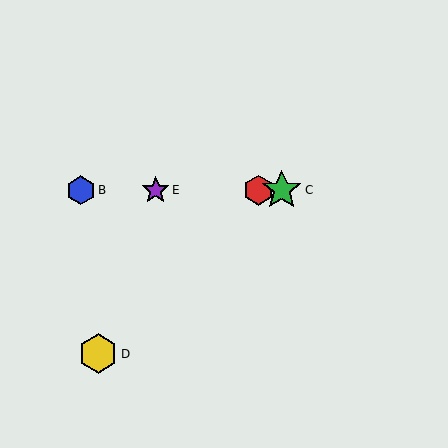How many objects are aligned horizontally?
4 objects (A, B, C, E) are aligned horizontally.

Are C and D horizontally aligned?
No, C is at y≈190 and D is at y≈354.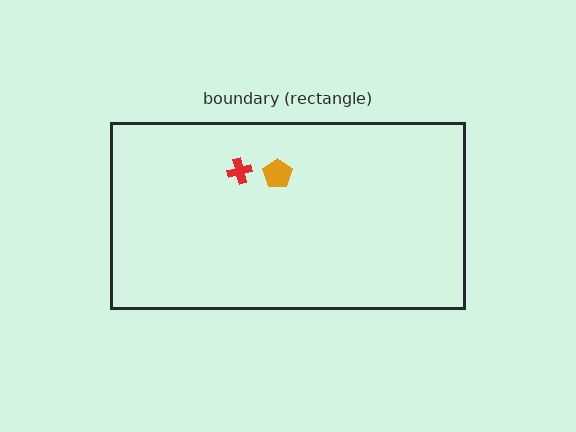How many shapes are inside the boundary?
2 inside, 0 outside.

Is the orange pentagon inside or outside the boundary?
Inside.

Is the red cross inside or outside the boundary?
Inside.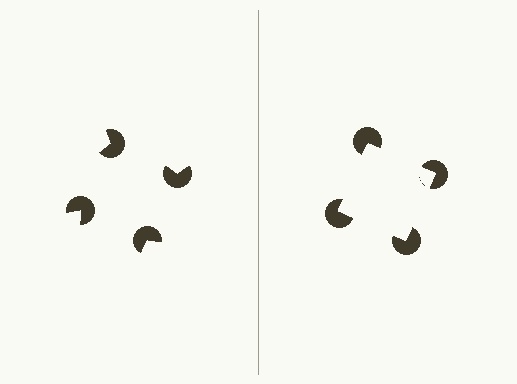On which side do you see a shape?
An illusory square appears on the right side. On the left side the wedge cuts are rotated, so no coherent shape forms.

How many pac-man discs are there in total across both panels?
8 — 4 on each side.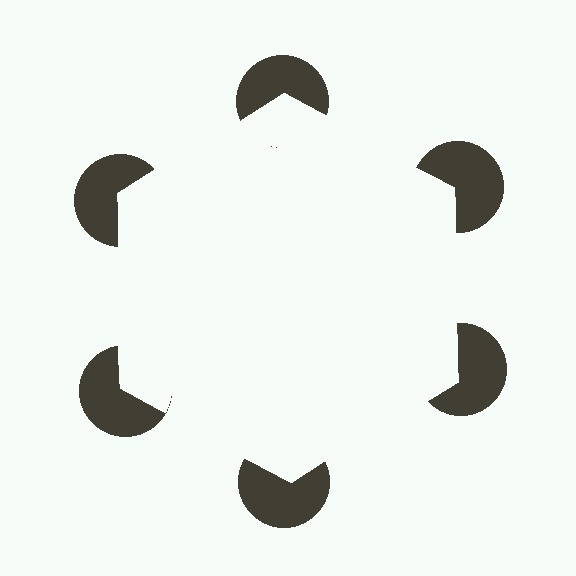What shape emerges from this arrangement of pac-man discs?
An illusory hexagon — its edges are inferred from the aligned wedge cuts in the pac-man discs, not physically drawn.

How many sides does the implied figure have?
6 sides.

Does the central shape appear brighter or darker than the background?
It typically appears slightly brighter than the background, even though no actual brightness change is drawn.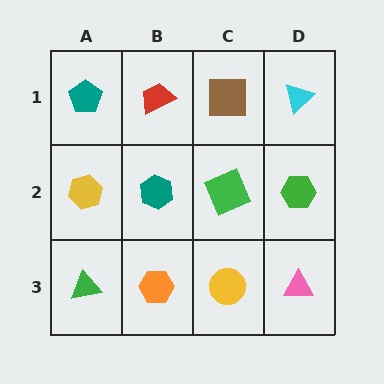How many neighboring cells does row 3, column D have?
2.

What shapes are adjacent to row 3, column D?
A green hexagon (row 2, column D), a yellow circle (row 3, column C).